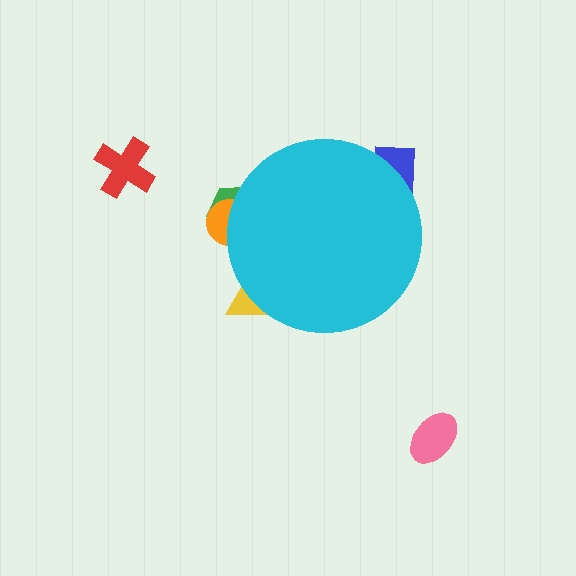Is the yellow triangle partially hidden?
Yes, the yellow triangle is partially hidden behind the cyan circle.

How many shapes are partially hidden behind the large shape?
4 shapes are partially hidden.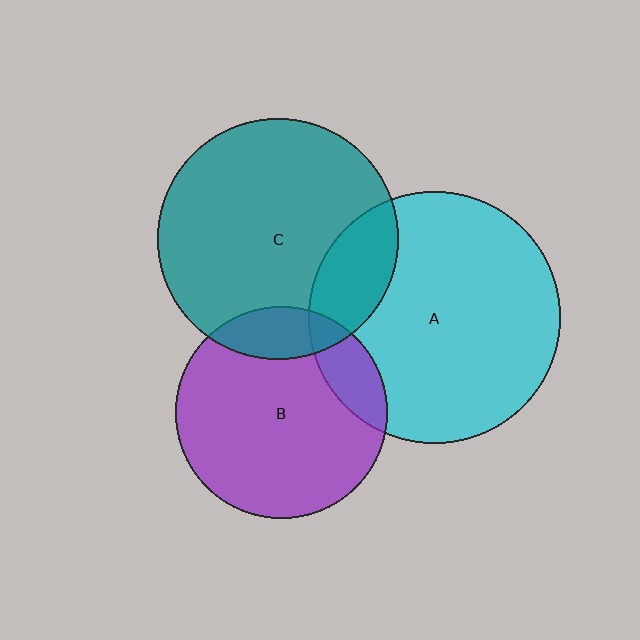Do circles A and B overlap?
Yes.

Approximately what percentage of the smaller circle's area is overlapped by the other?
Approximately 15%.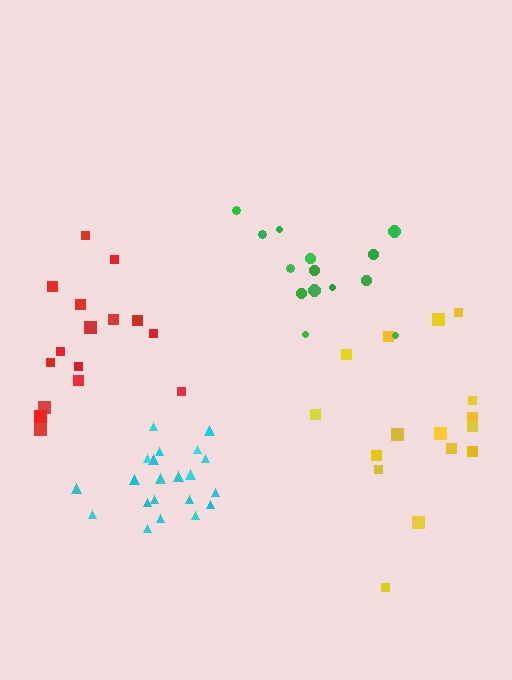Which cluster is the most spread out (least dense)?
Yellow.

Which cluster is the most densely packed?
Cyan.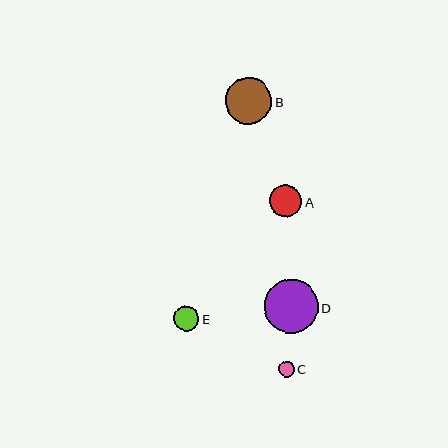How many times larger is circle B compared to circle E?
Circle B is approximately 1.9 times the size of circle E.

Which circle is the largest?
Circle D is the largest with a size of approximately 54 pixels.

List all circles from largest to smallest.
From largest to smallest: D, B, A, E, C.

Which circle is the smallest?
Circle C is the smallest with a size of approximately 16 pixels.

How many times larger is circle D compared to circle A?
Circle D is approximately 1.7 times the size of circle A.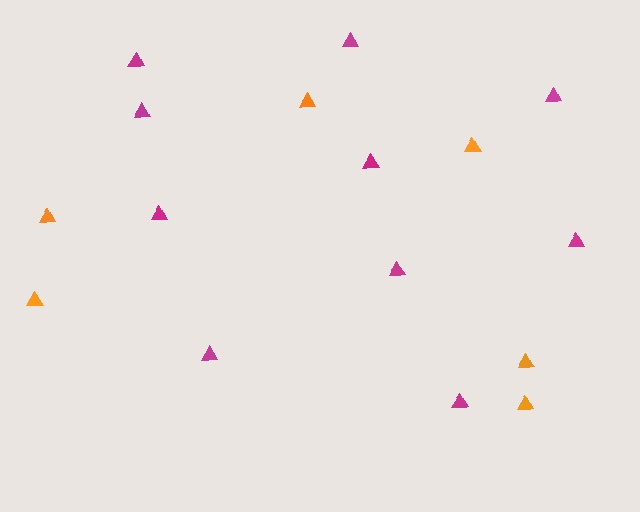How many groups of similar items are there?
There are 2 groups: one group of orange triangles (6) and one group of magenta triangles (10).